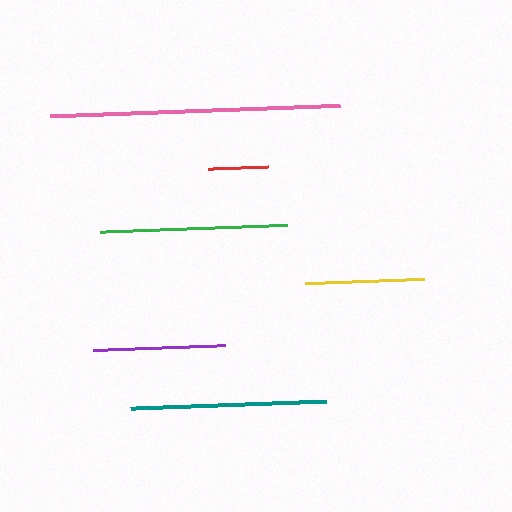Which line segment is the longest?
The pink line is the longest at approximately 290 pixels.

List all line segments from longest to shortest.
From longest to shortest: pink, teal, green, purple, yellow, red.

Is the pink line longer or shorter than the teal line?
The pink line is longer than the teal line.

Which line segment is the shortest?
The red line is the shortest at approximately 60 pixels.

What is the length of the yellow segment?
The yellow segment is approximately 119 pixels long.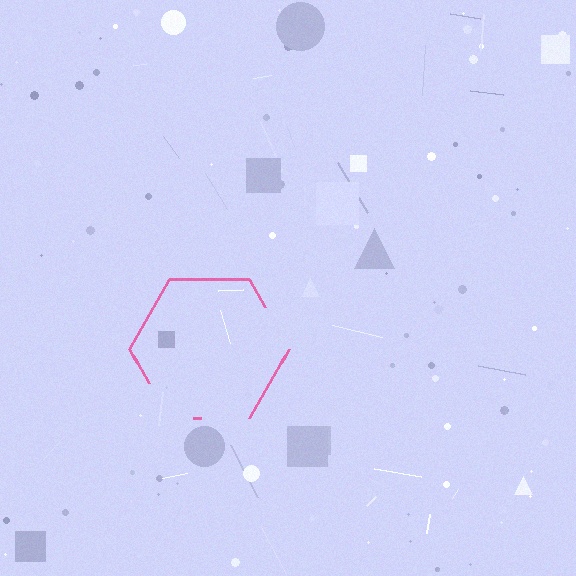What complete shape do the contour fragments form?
The contour fragments form a hexagon.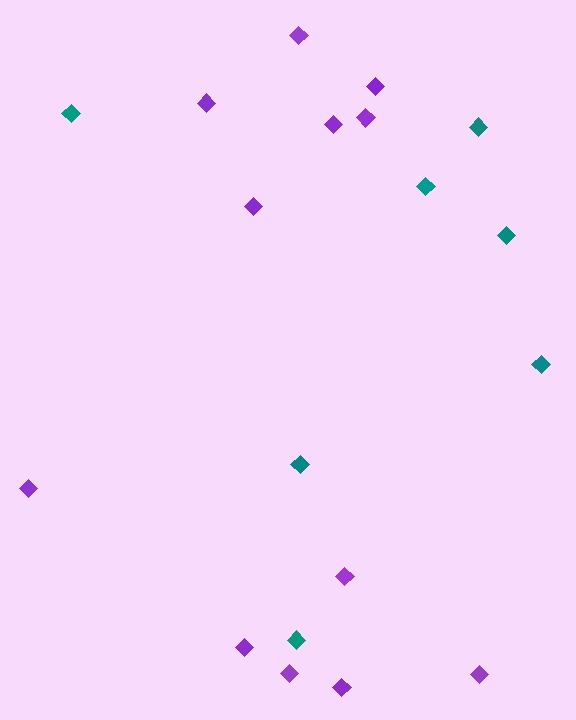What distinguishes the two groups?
There are 2 groups: one group of purple diamonds (12) and one group of teal diamonds (7).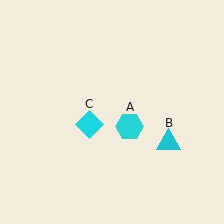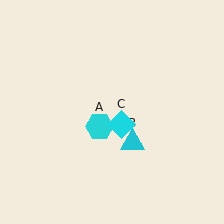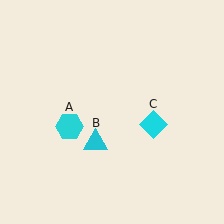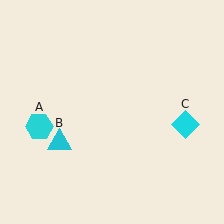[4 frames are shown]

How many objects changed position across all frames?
3 objects changed position: cyan hexagon (object A), cyan triangle (object B), cyan diamond (object C).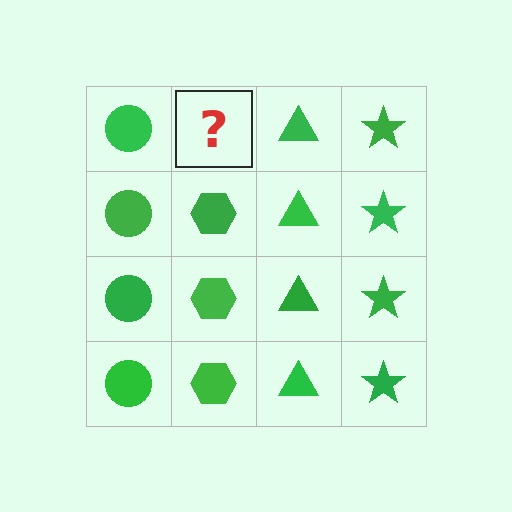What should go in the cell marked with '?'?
The missing cell should contain a green hexagon.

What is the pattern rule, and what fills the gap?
The rule is that each column has a consistent shape. The gap should be filled with a green hexagon.